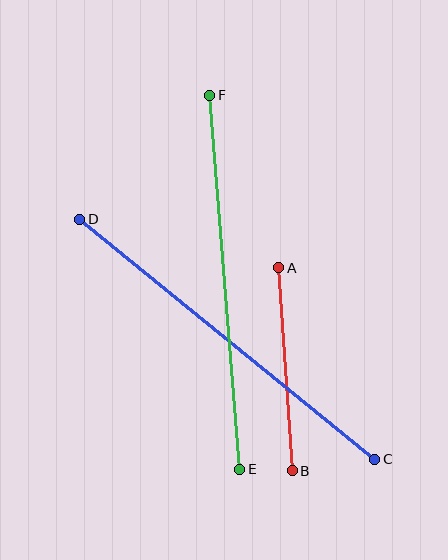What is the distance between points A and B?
The distance is approximately 204 pixels.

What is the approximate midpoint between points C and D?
The midpoint is at approximately (227, 339) pixels.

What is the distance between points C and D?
The distance is approximately 380 pixels.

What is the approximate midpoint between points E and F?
The midpoint is at approximately (225, 282) pixels.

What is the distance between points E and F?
The distance is approximately 375 pixels.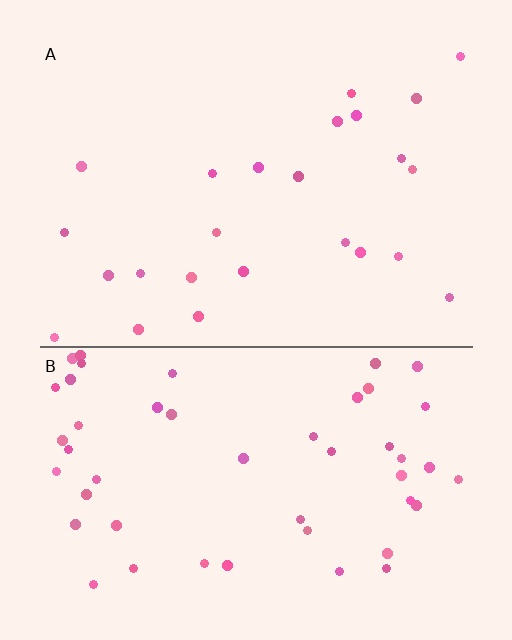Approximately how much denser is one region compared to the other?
Approximately 2.0× — region B over region A.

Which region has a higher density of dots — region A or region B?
B (the bottom).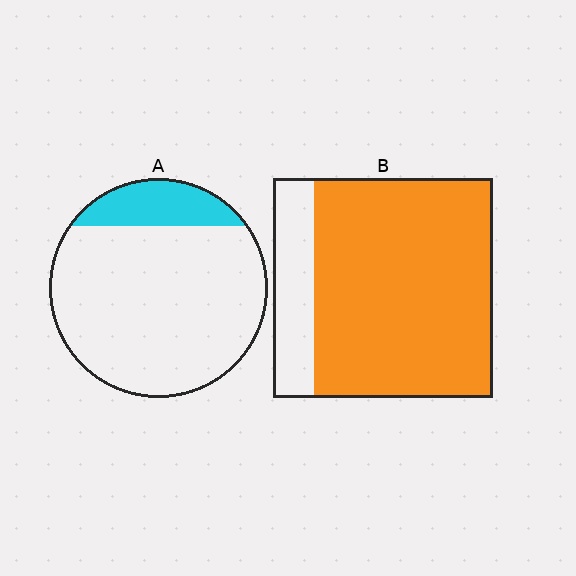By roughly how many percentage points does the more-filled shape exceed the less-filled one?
By roughly 65 percentage points (B over A).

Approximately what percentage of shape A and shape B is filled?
A is approximately 15% and B is approximately 80%.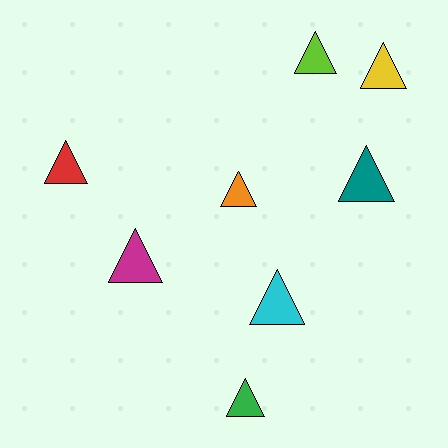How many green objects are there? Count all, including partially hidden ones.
There is 1 green object.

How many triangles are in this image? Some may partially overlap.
There are 8 triangles.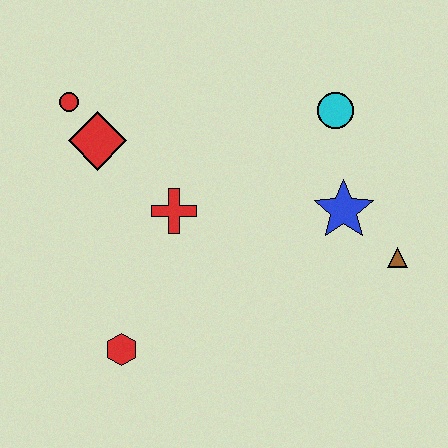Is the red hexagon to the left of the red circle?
No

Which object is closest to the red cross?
The red diamond is closest to the red cross.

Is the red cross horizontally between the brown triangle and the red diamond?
Yes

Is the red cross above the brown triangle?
Yes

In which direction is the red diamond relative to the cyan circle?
The red diamond is to the left of the cyan circle.